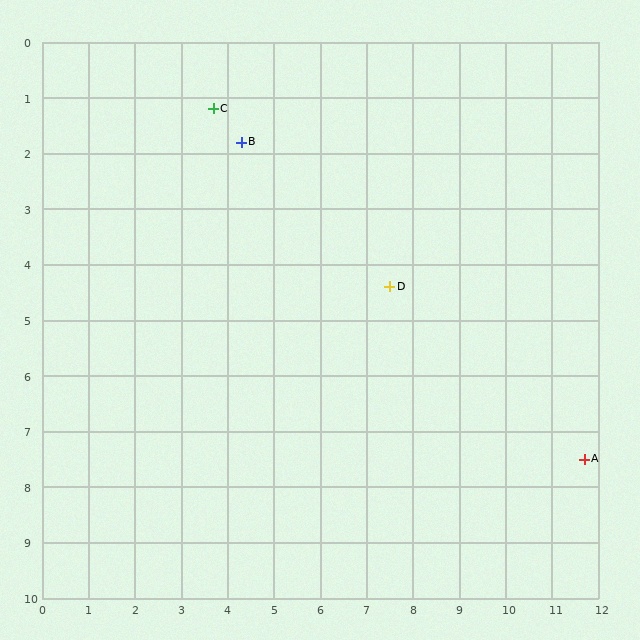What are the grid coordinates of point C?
Point C is at approximately (3.7, 1.2).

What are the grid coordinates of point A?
Point A is at approximately (11.7, 7.5).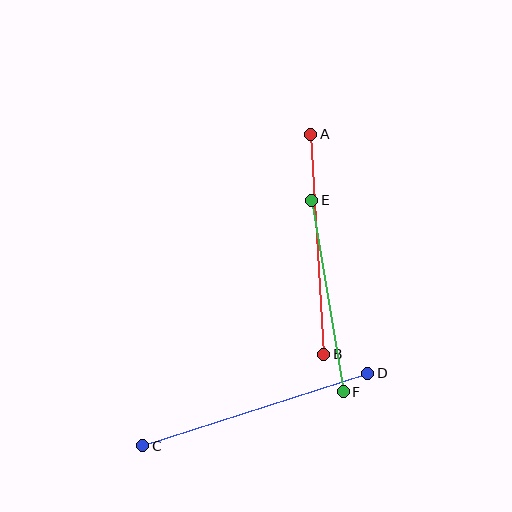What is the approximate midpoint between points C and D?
The midpoint is at approximately (255, 410) pixels.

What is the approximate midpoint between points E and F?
The midpoint is at approximately (328, 296) pixels.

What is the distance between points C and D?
The distance is approximately 237 pixels.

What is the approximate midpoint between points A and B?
The midpoint is at approximately (317, 244) pixels.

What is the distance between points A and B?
The distance is approximately 220 pixels.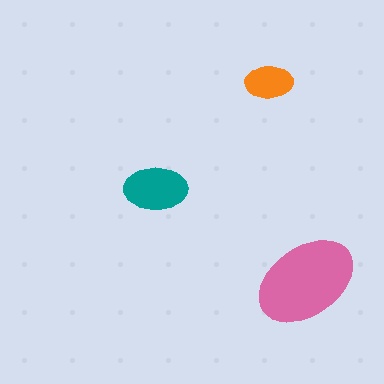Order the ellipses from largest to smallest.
the pink one, the teal one, the orange one.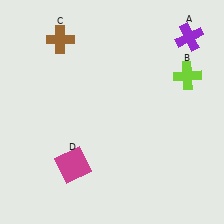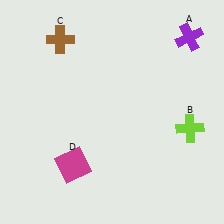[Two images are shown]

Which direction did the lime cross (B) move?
The lime cross (B) moved down.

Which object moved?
The lime cross (B) moved down.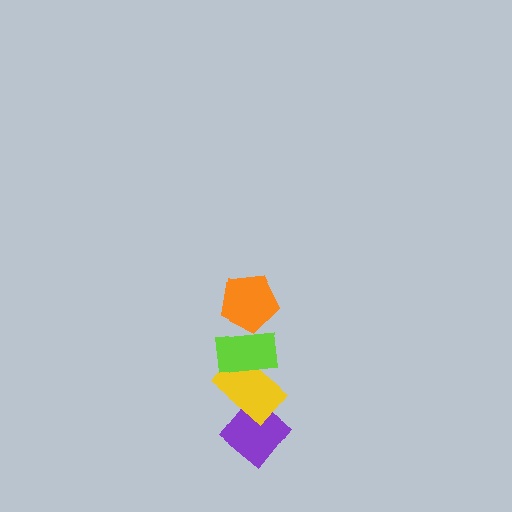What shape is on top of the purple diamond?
The yellow rectangle is on top of the purple diamond.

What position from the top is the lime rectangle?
The lime rectangle is 2nd from the top.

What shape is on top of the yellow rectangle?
The lime rectangle is on top of the yellow rectangle.